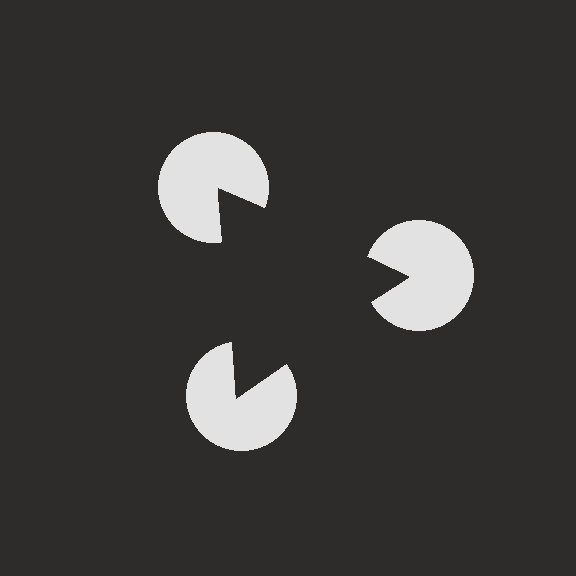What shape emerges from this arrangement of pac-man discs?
An illusory triangle — its edges are inferred from the aligned wedge cuts in the pac-man discs, not physically drawn.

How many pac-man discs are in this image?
There are 3 — one at each vertex of the illusory triangle.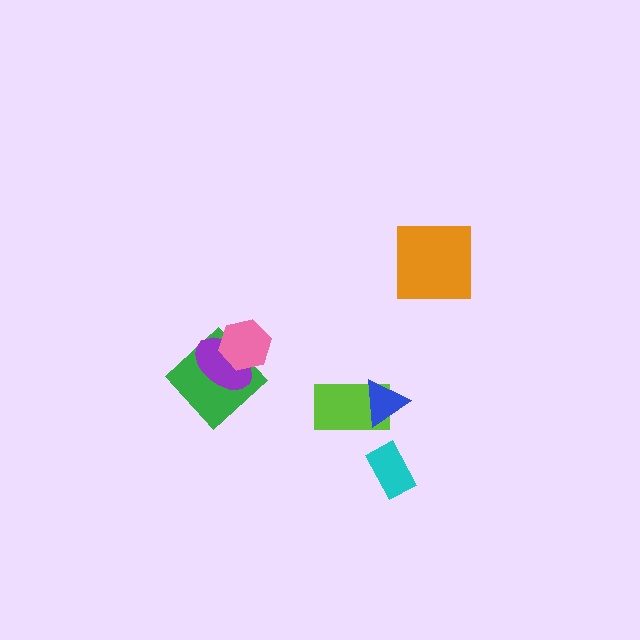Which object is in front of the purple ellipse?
The pink hexagon is in front of the purple ellipse.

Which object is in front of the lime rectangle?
The blue triangle is in front of the lime rectangle.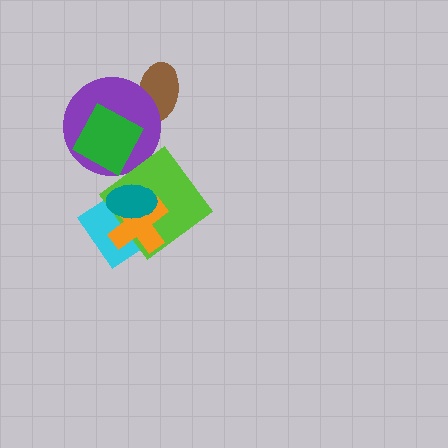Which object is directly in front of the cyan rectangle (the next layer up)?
The lime diamond is directly in front of the cyan rectangle.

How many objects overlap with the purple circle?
2 objects overlap with the purple circle.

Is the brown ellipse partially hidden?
Yes, it is partially covered by another shape.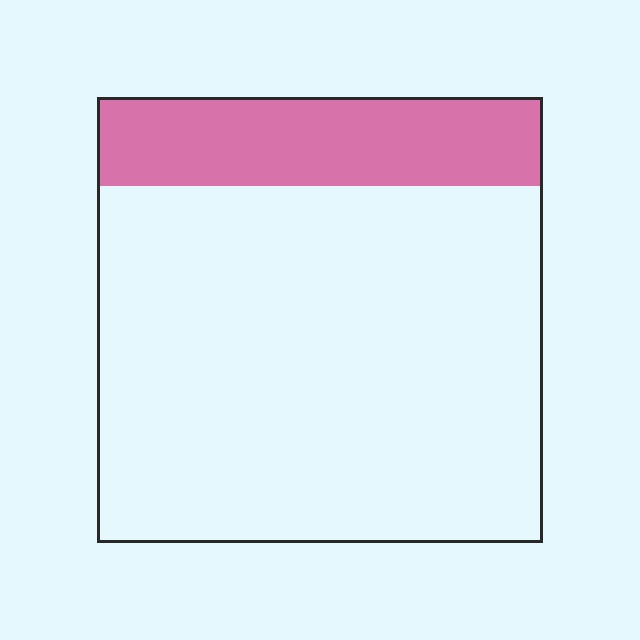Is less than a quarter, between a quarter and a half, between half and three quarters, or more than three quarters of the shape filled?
Less than a quarter.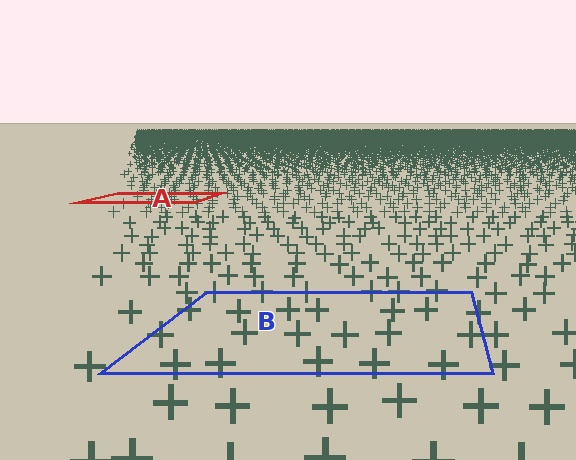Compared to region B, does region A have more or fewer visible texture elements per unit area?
Region A has more texture elements per unit area — they are packed more densely because it is farther away.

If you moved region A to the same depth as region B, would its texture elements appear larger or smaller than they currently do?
They would appear larger. At a closer depth, the same texture elements are projected at a bigger on-screen size.